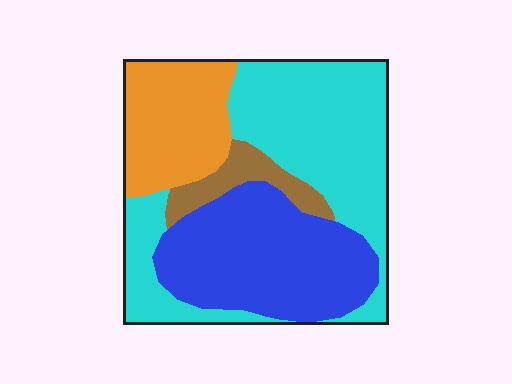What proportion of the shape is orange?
Orange covers 19% of the shape.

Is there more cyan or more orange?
Cyan.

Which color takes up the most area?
Cyan, at roughly 40%.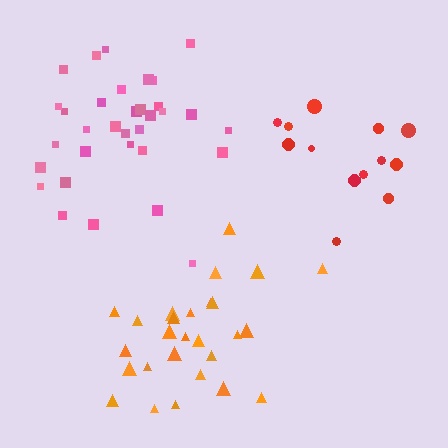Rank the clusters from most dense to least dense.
orange, pink, red.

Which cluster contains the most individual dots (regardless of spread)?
Pink (33).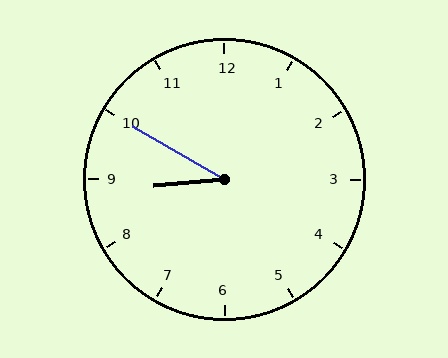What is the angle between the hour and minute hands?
Approximately 35 degrees.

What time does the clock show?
8:50.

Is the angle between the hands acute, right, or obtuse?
It is acute.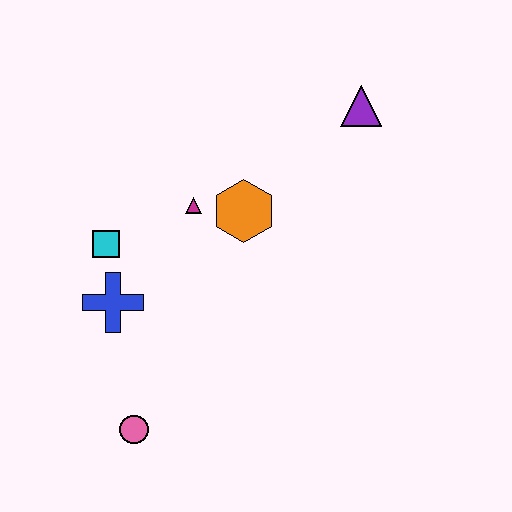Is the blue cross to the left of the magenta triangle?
Yes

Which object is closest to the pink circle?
The blue cross is closest to the pink circle.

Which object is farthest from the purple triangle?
The pink circle is farthest from the purple triangle.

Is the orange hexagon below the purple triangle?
Yes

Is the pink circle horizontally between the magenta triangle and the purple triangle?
No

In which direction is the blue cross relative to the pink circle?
The blue cross is above the pink circle.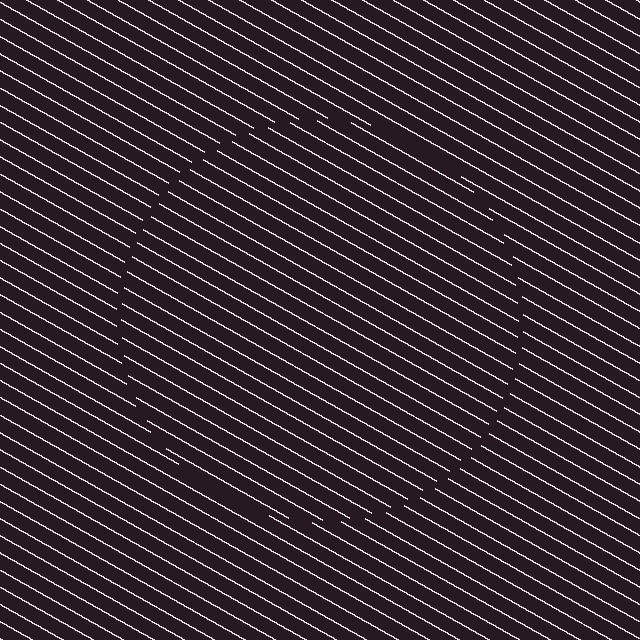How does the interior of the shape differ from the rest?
The interior of the shape contains the same grating, shifted by half a period — the contour is defined by the phase discontinuity where line-ends from the inner and outer gratings abut.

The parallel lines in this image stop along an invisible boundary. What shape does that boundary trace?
An illusory circle. The interior of the shape contains the same grating, shifted by half a period — the contour is defined by the phase discontinuity where line-ends from the inner and outer gratings abut.